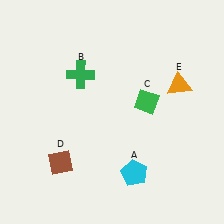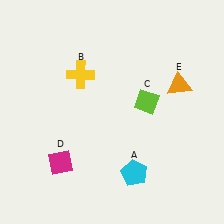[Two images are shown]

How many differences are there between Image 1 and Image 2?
There are 3 differences between the two images.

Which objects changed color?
B changed from green to yellow. C changed from green to lime. D changed from brown to magenta.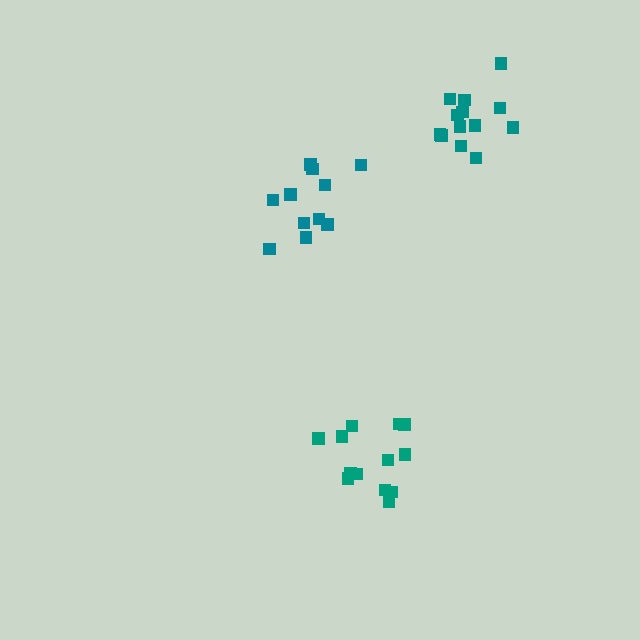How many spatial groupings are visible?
There are 3 spatial groupings.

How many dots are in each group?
Group 1: 13 dots, Group 2: 11 dots, Group 3: 14 dots (38 total).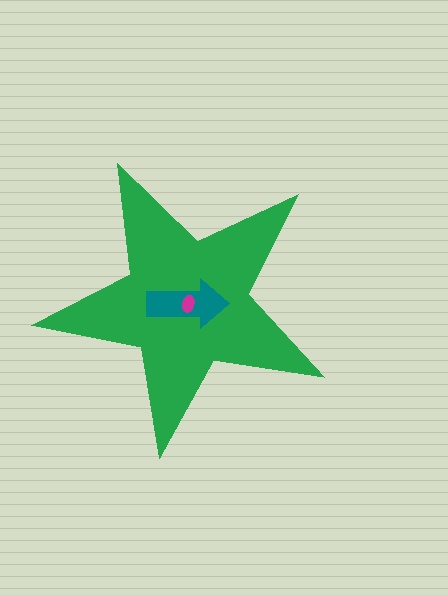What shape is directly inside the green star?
The teal arrow.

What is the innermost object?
The magenta ellipse.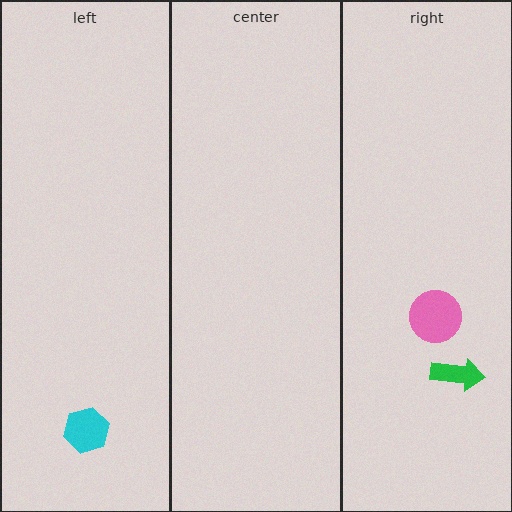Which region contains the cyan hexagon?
The left region.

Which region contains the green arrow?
The right region.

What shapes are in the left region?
The cyan hexagon.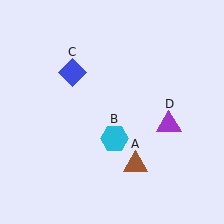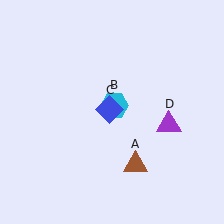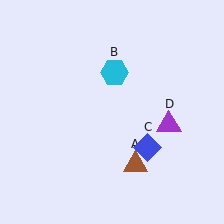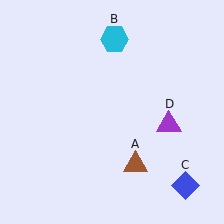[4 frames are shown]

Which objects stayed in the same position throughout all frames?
Brown triangle (object A) and purple triangle (object D) remained stationary.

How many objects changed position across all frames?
2 objects changed position: cyan hexagon (object B), blue diamond (object C).